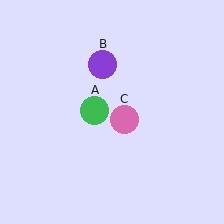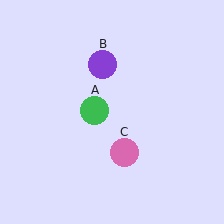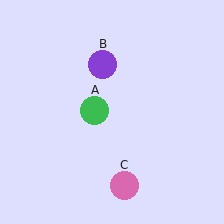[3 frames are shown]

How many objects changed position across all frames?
1 object changed position: pink circle (object C).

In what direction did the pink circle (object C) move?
The pink circle (object C) moved down.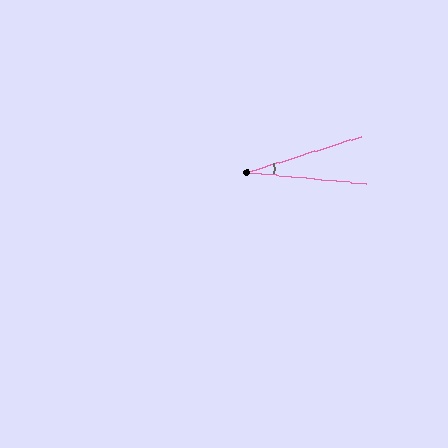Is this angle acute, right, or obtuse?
It is acute.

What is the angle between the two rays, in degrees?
Approximately 23 degrees.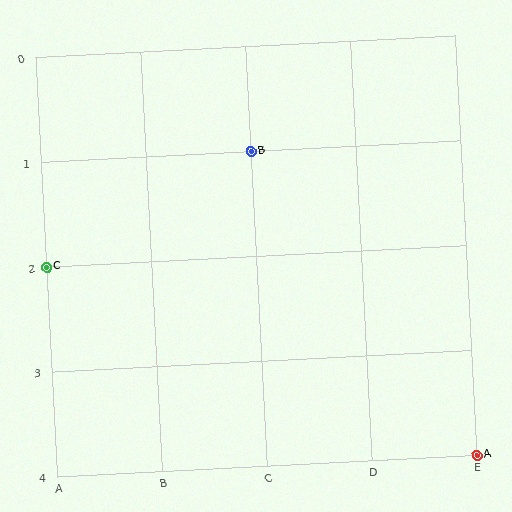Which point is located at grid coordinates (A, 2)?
Point C is at (A, 2).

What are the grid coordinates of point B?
Point B is at grid coordinates (C, 1).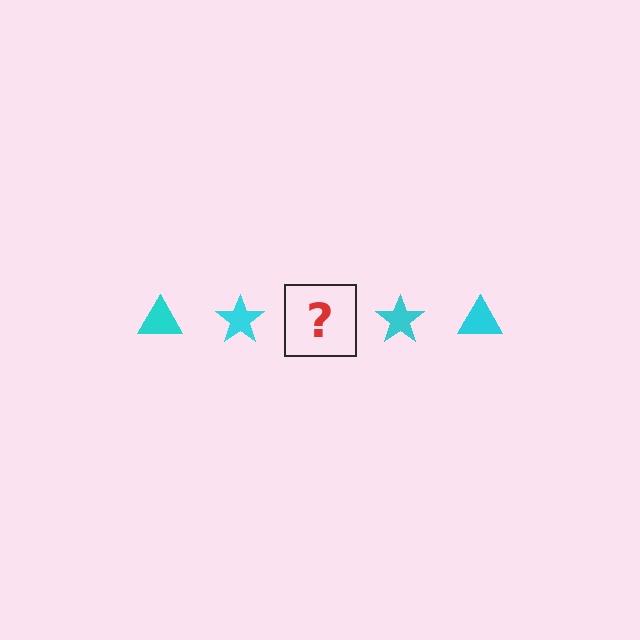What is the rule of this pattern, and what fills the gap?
The rule is that the pattern cycles through triangle, star shapes in cyan. The gap should be filled with a cyan triangle.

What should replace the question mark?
The question mark should be replaced with a cyan triangle.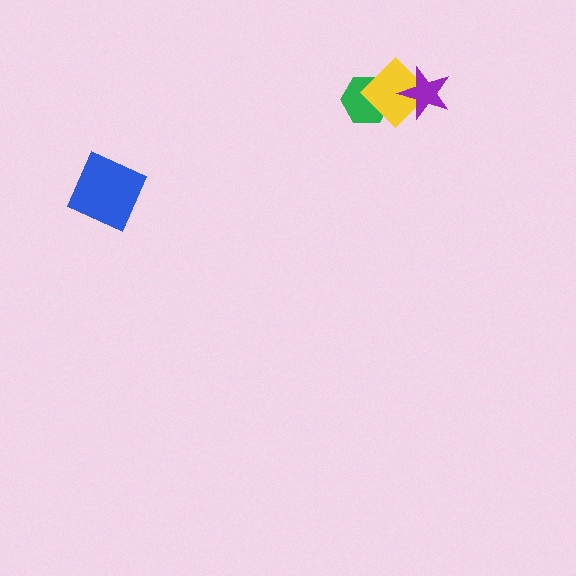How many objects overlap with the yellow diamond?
2 objects overlap with the yellow diamond.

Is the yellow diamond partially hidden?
Yes, it is partially covered by another shape.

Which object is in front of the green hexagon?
The yellow diamond is in front of the green hexagon.